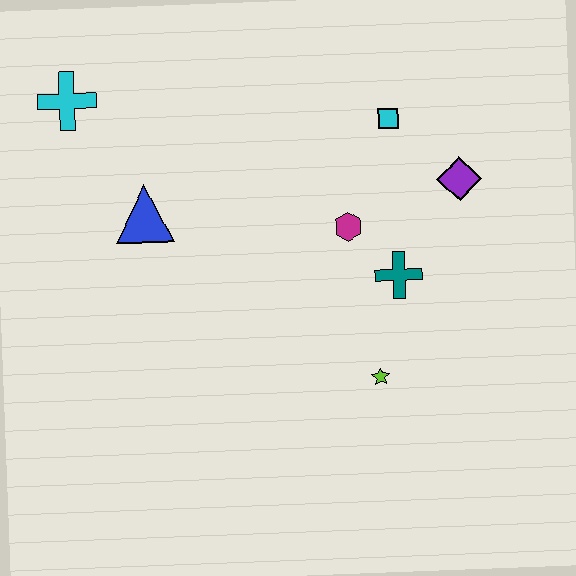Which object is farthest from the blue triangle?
The purple diamond is farthest from the blue triangle.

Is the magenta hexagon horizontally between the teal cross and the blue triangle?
Yes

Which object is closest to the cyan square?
The purple diamond is closest to the cyan square.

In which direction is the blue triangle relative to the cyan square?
The blue triangle is to the left of the cyan square.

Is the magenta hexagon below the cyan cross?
Yes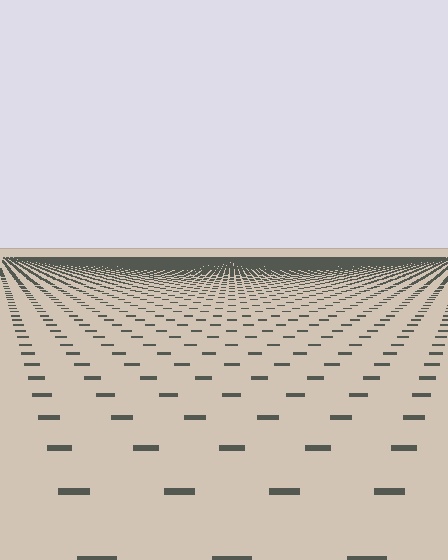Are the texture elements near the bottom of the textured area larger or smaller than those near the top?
Larger. Near the bottom, elements are closer to the viewer and appear at a bigger on-screen size.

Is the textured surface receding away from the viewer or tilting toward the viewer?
The surface is receding away from the viewer. Texture elements get smaller and denser toward the top.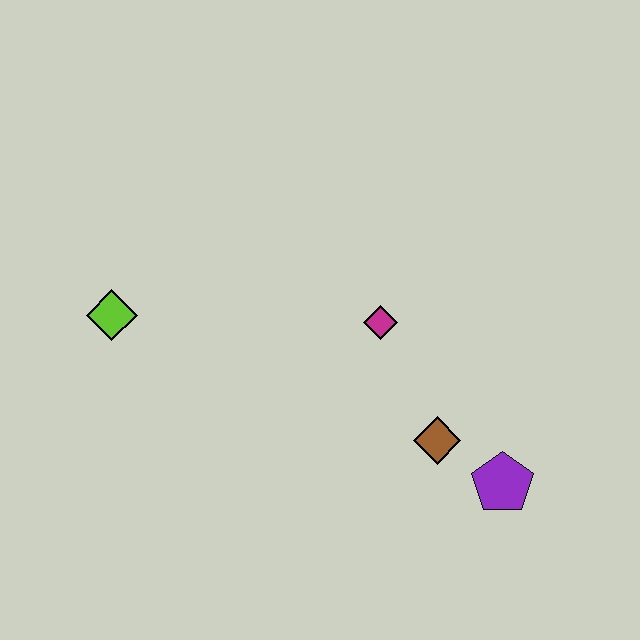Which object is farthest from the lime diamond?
The purple pentagon is farthest from the lime diamond.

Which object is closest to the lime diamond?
The magenta diamond is closest to the lime diamond.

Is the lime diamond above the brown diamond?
Yes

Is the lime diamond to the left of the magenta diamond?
Yes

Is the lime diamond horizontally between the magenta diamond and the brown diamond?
No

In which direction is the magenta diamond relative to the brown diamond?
The magenta diamond is above the brown diamond.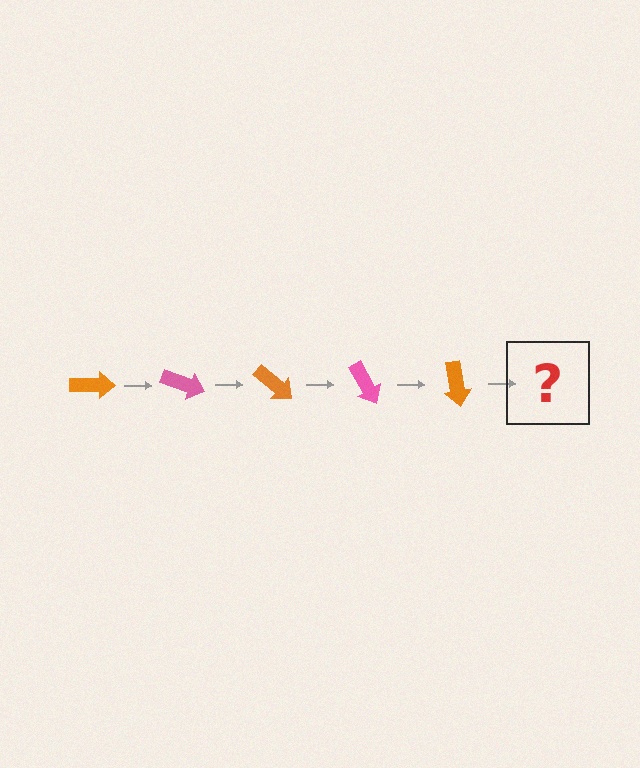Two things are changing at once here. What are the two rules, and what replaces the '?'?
The two rules are that it rotates 20 degrees each step and the color cycles through orange and pink. The '?' should be a pink arrow, rotated 100 degrees from the start.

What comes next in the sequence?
The next element should be a pink arrow, rotated 100 degrees from the start.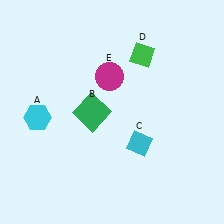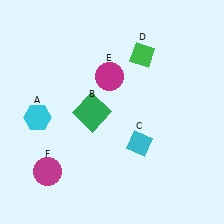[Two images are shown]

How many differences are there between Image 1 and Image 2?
There is 1 difference between the two images.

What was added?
A magenta circle (F) was added in Image 2.